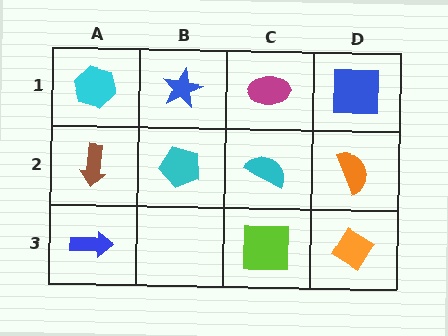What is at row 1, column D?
A blue square.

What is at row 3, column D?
An orange diamond.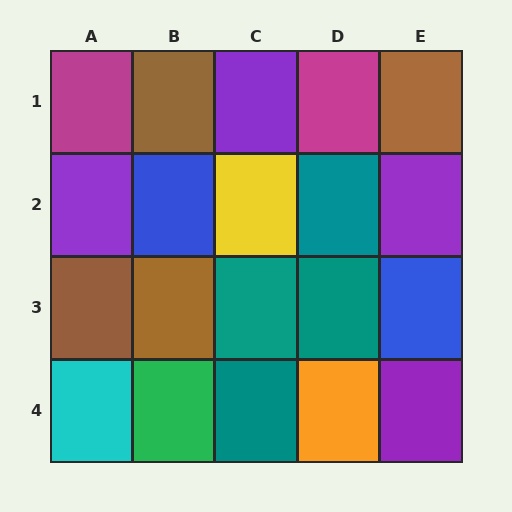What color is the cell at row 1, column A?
Magenta.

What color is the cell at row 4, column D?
Orange.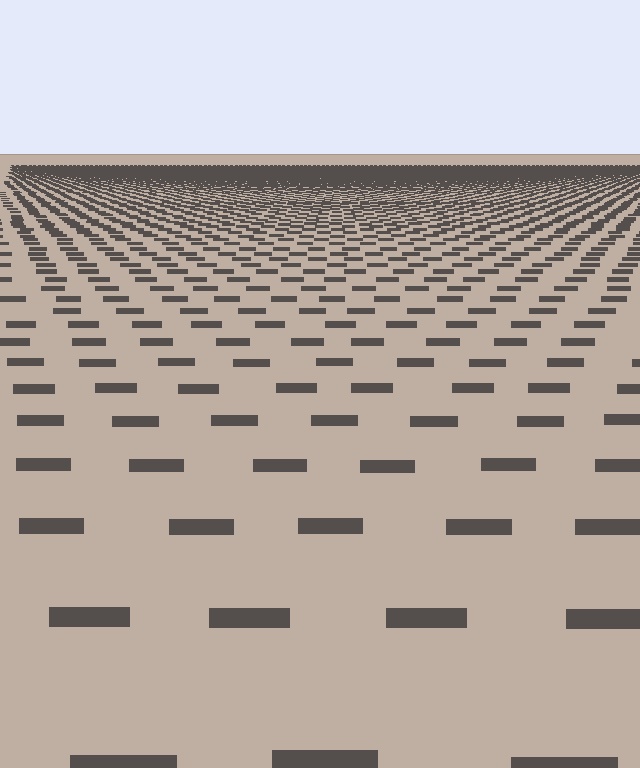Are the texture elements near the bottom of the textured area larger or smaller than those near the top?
Larger. Near the bottom, elements are closer to the viewer and appear at a bigger on-screen size.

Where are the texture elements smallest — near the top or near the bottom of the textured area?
Near the top.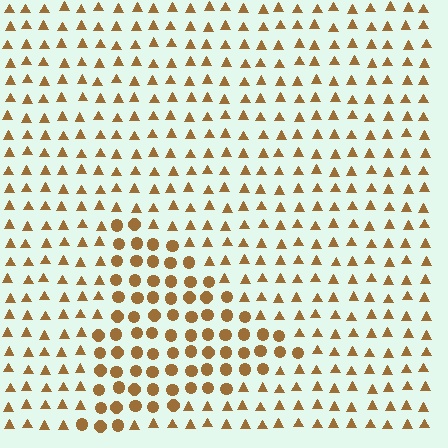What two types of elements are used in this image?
The image uses circles inside the triangle region and triangles outside it.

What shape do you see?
I see a triangle.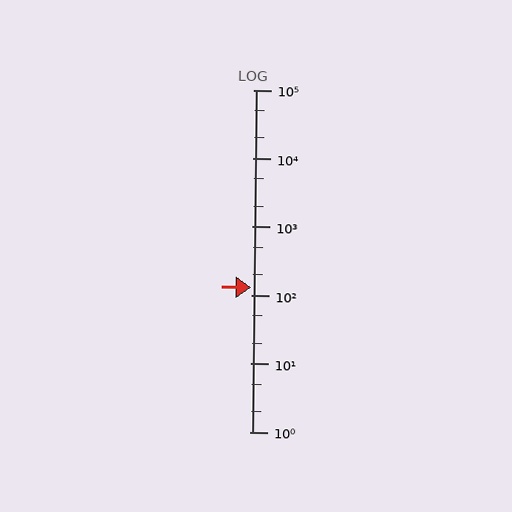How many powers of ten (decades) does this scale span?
The scale spans 5 decades, from 1 to 100000.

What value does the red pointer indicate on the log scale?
The pointer indicates approximately 130.